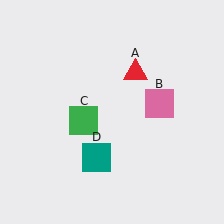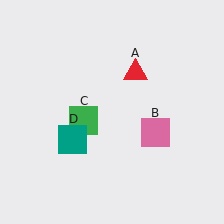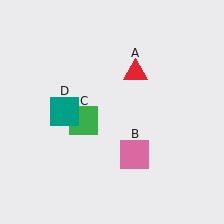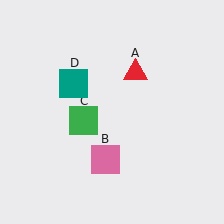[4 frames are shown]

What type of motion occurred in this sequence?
The pink square (object B), teal square (object D) rotated clockwise around the center of the scene.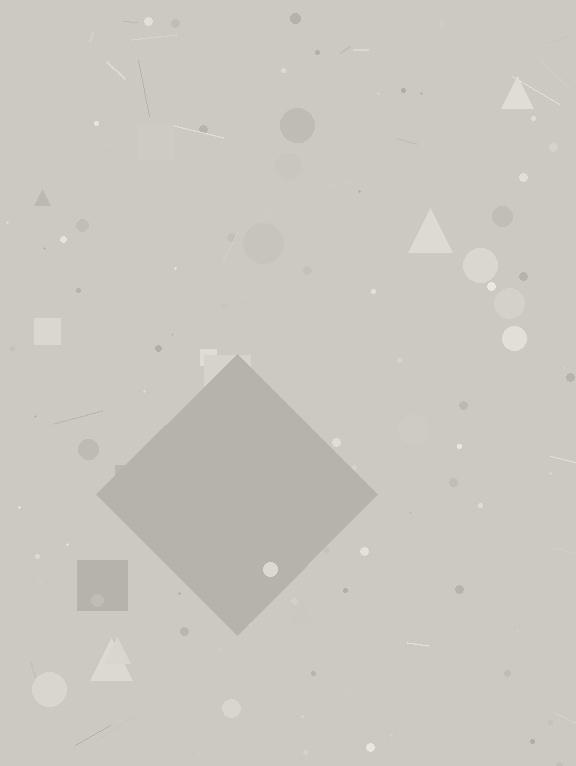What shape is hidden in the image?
A diamond is hidden in the image.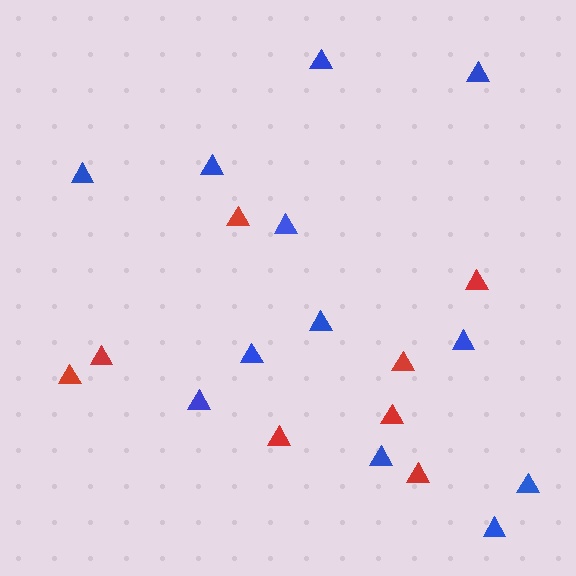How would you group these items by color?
There are 2 groups: one group of blue triangles (12) and one group of red triangles (8).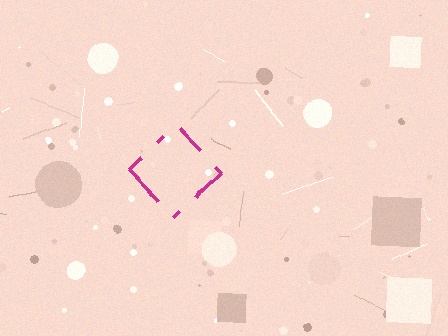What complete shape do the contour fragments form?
The contour fragments form a diamond.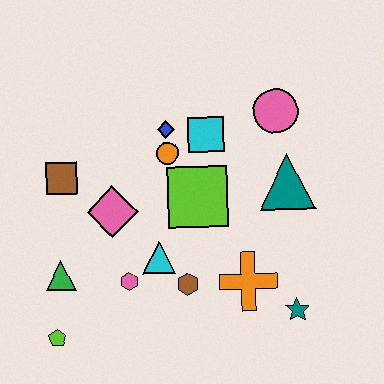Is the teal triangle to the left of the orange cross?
No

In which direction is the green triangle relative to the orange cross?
The green triangle is to the left of the orange cross.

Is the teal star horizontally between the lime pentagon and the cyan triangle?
No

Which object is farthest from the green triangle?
The pink circle is farthest from the green triangle.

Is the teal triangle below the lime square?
No